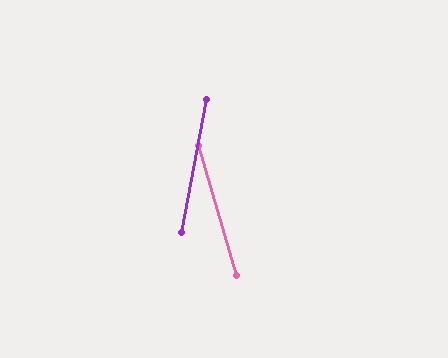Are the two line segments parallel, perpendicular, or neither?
Neither parallel nor perpendicular — they differ by about 27°.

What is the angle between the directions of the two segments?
Approximately 27 degrees.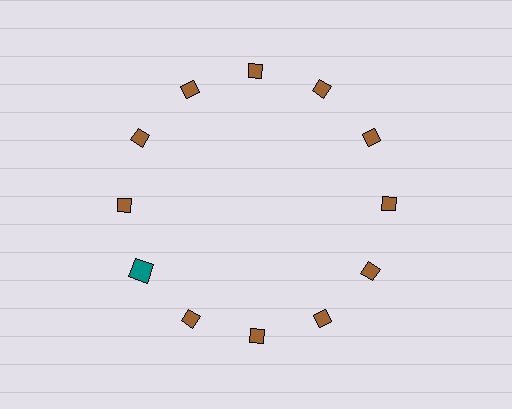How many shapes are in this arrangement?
There are 12 shapes arranged in a ring pattern.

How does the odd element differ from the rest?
It differs in both color (teal instead of brown) and shape (square instead of diamond).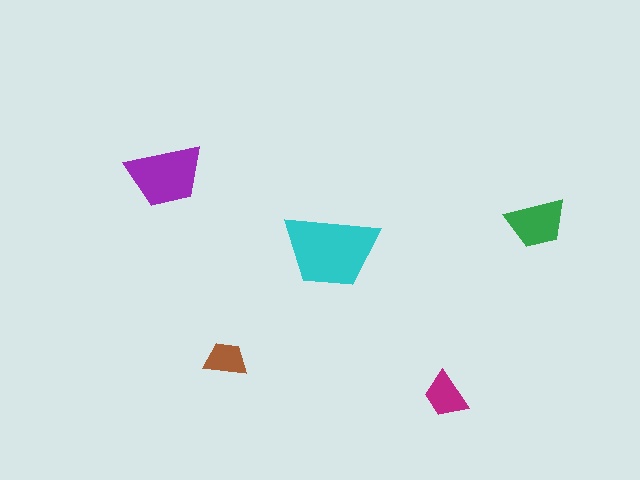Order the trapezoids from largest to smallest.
the cyan one, the purple one, the green one, the magenta one, the brown one.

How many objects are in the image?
There are 5 objects in the image.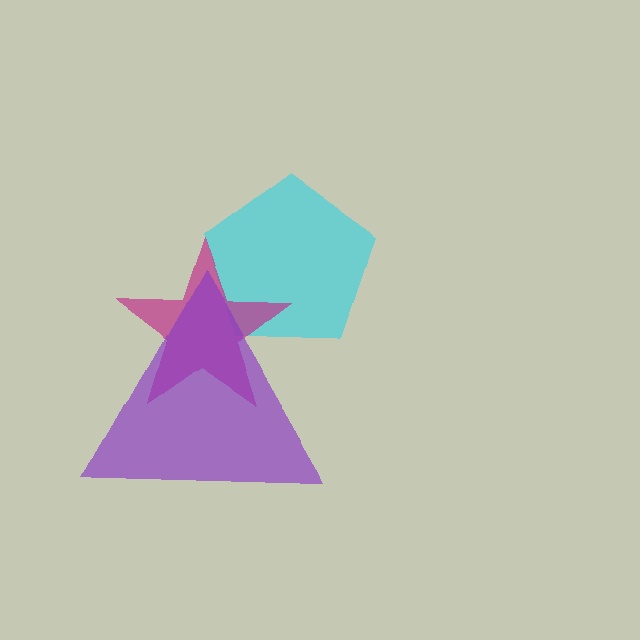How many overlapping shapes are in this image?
There are 3 overlapping shapes in the image.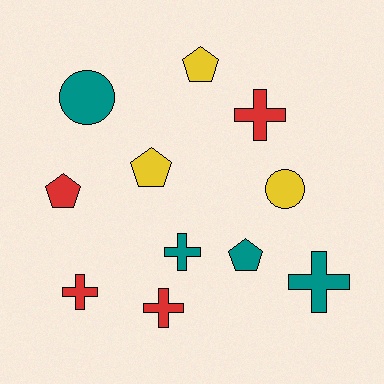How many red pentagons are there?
There is 1 red pentagon.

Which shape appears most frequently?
Cross, with 5 objects.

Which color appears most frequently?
Teal, with 4 objects.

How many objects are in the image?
There are 11 objects.